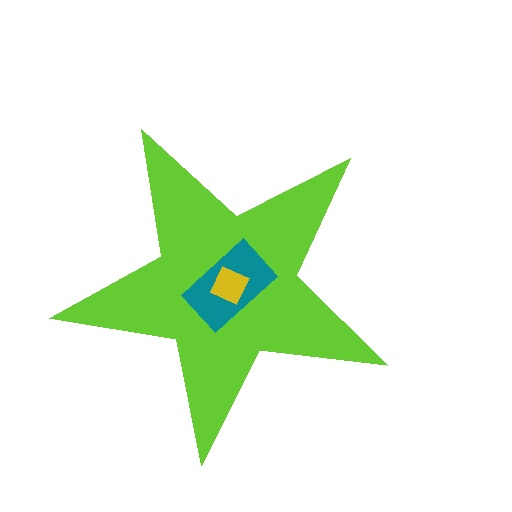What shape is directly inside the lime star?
The teal rectangle.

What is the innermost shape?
The yellow square.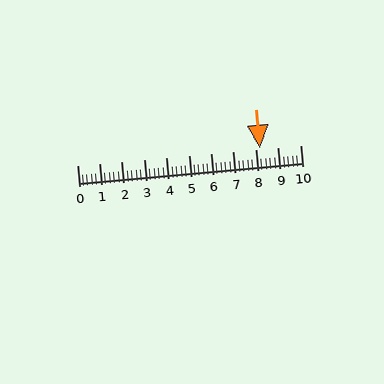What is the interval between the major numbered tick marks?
The major tick marks are spaced 1 units apart.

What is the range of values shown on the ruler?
The ruler shows values from 0 to 10.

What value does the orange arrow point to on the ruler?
The orange arrow points to approximately 8.2.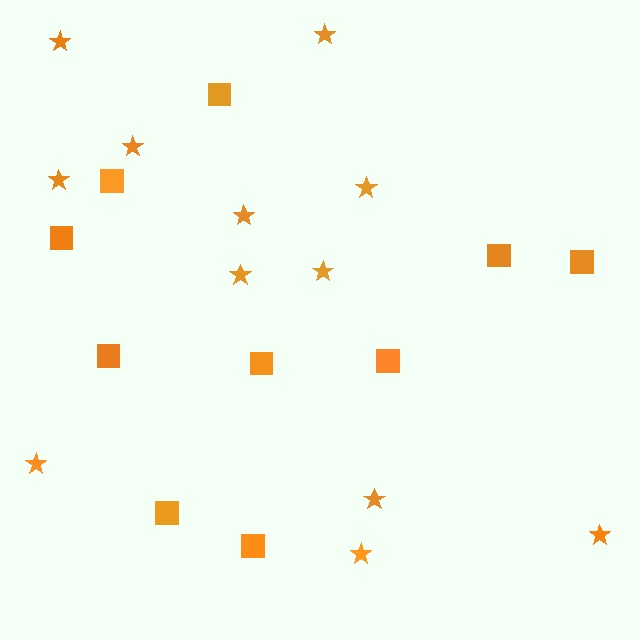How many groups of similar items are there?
There are 2 groups: one group of stars (12) and one group of squares (10).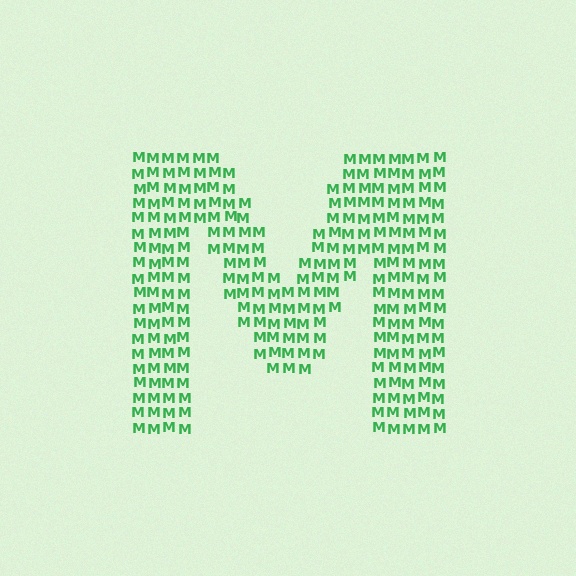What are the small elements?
The small elements are letter M's.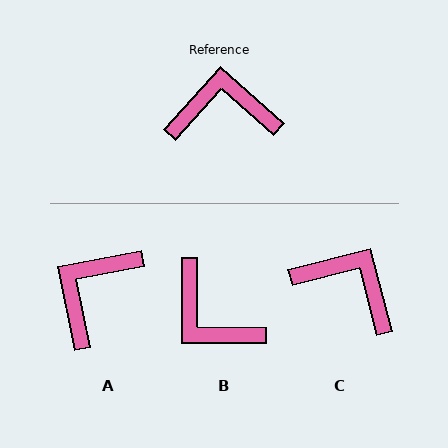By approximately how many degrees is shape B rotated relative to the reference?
Approximately 132 degrees counter-clockwise.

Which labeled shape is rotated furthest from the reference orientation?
B, about 132 degrees away.